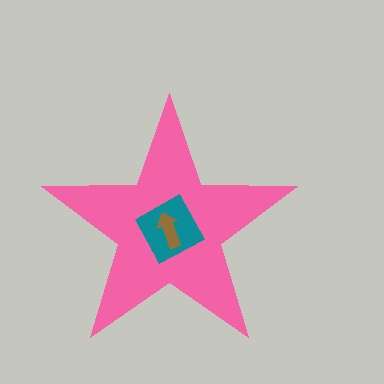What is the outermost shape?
The pink star.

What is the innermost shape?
The brown arrow.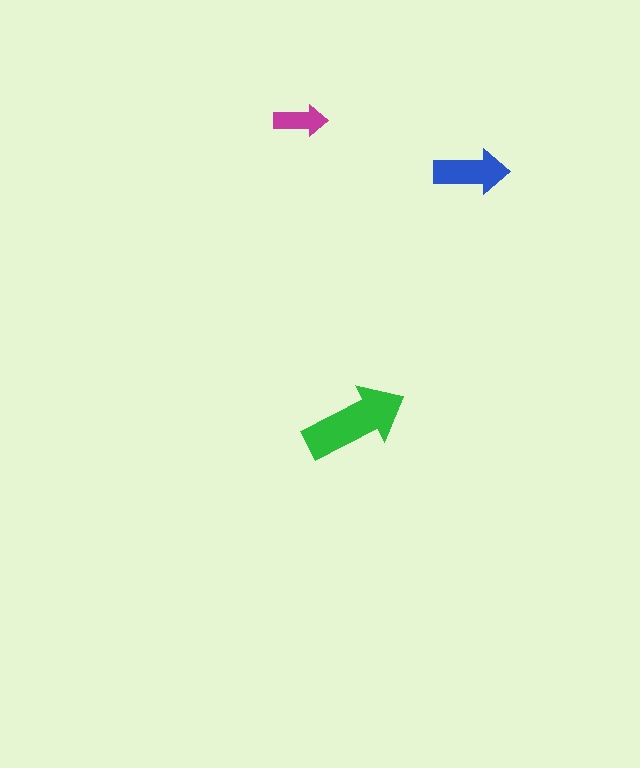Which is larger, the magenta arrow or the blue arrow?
The blue one.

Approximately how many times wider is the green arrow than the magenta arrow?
About 2 times wider.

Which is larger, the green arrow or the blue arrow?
The green one.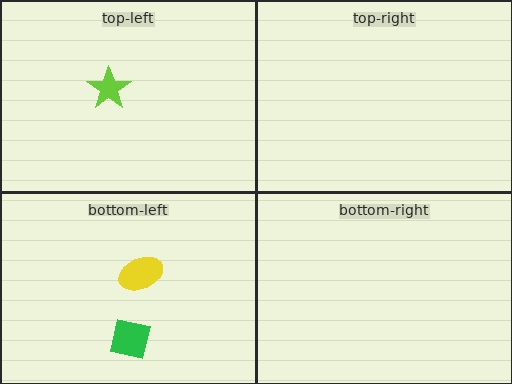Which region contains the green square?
The bottom-left region.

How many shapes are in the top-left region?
1.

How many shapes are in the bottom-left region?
2.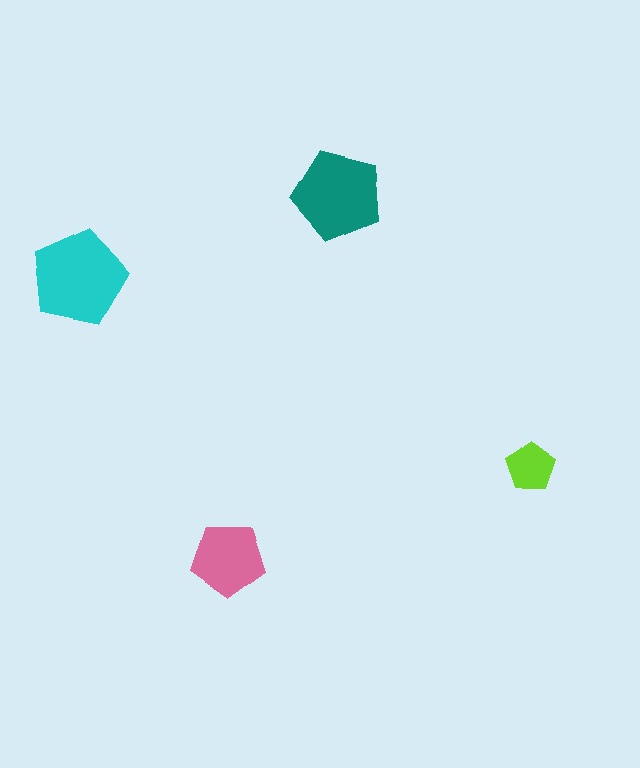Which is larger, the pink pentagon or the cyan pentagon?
The cyan one.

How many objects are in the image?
There are 4 objects in the image.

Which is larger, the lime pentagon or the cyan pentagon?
The cyan one.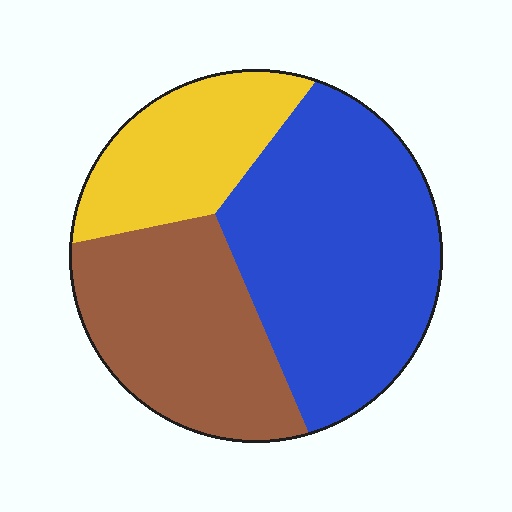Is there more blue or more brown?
Blue.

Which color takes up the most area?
Blue, at roughly 45%.